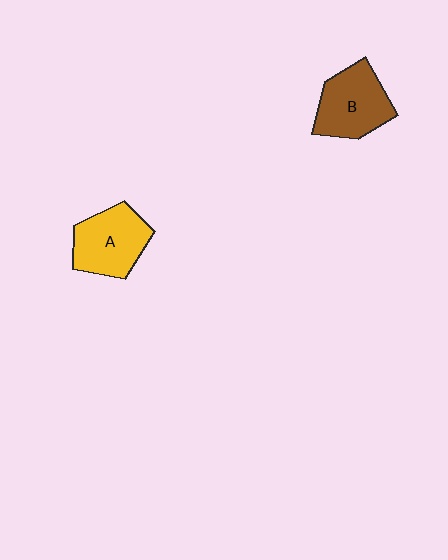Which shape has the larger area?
Shape B (brown).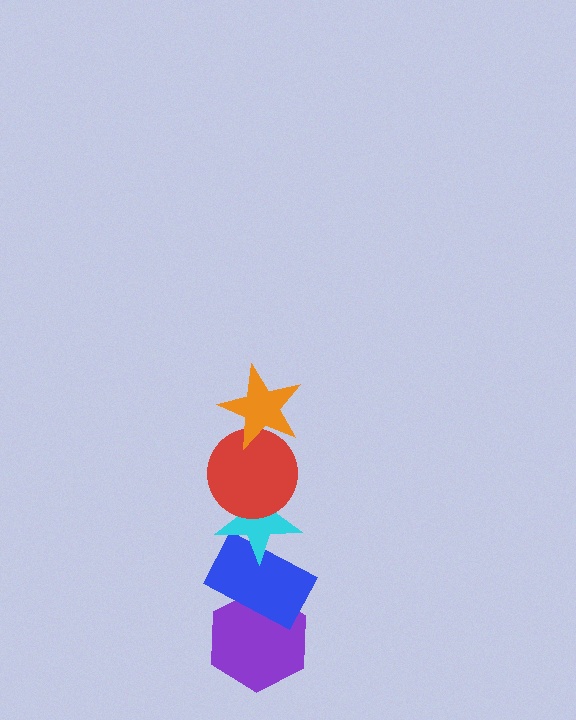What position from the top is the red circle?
The red circle is 2nd from the top.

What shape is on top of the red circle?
The orange star is on top of the red circle.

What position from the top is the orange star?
The orange star is 1st from the top.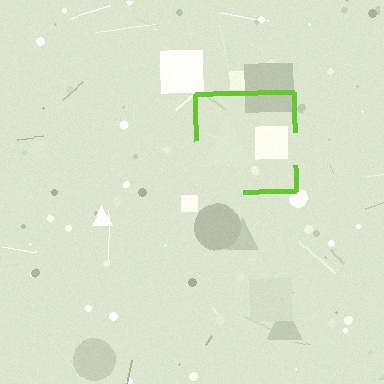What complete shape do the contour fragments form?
The contour fragments form a square.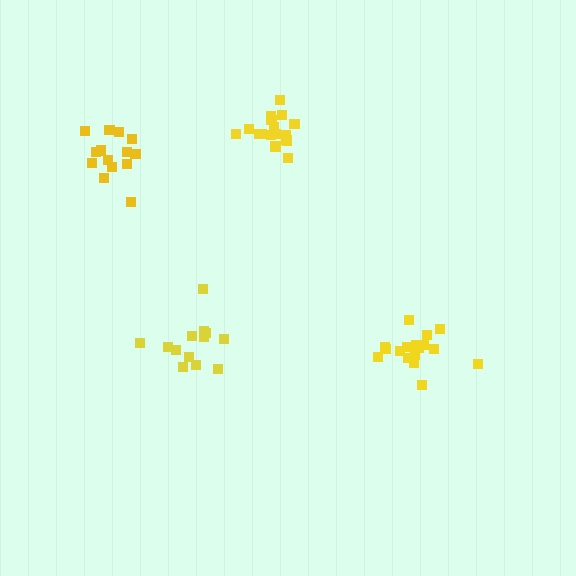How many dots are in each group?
Group 1: 17 dots, Group 2: 17 dots, Group 3: 13 dots, Group 4: 16 dots (63 total).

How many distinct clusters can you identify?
There are 4 distinct clusters.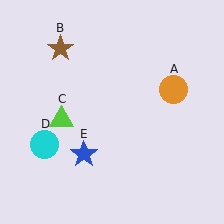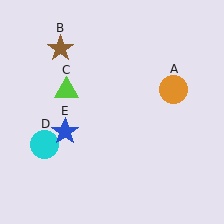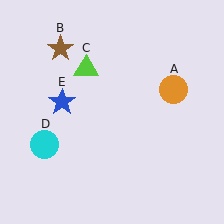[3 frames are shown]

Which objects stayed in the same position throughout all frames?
Orange circle (object A) and brown star (object B) and cyan circle (object D) remained stationary.